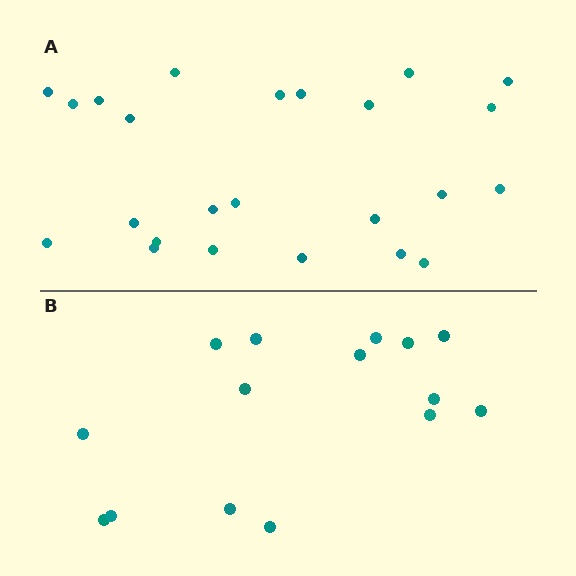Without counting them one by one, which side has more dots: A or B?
Region A (the top region) has more dots.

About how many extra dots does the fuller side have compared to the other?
Region A has roughly 8 or so more dots than region B.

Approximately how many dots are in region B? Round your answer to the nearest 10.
About 20 dots. (The exact count is 15, which rounds to 20.)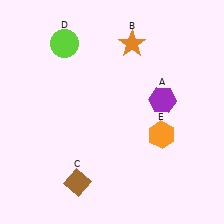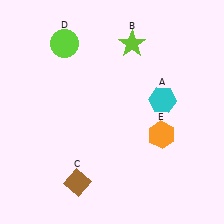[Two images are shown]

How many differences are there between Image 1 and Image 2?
There are 2 differences between the two images.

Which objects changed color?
A changed from purple to cyan. B changed from orange to lime.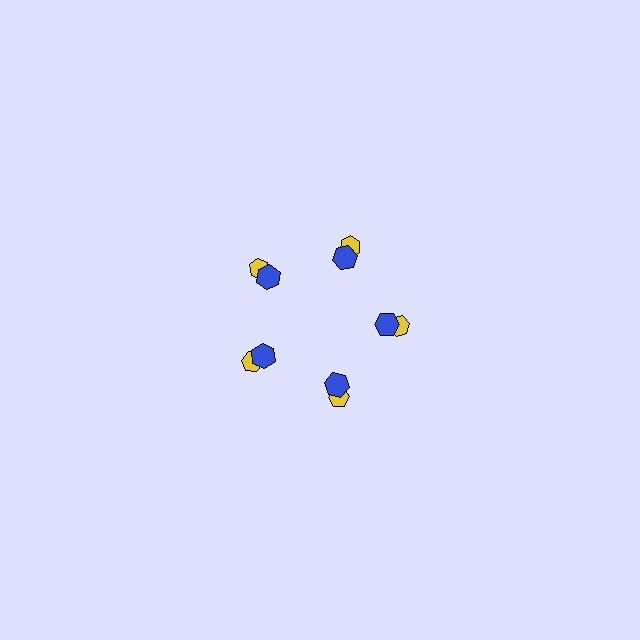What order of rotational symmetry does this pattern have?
This pattern has 5-fold rotational symmetry.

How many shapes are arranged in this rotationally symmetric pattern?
There are 10 shapes, arranged in 5 groups of 2.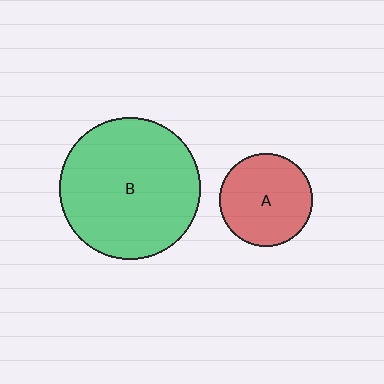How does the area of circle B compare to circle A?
Approximately 2.3 times.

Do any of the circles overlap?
No, none of the circles overlap.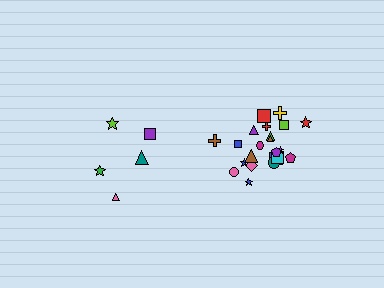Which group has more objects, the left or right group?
The right group.